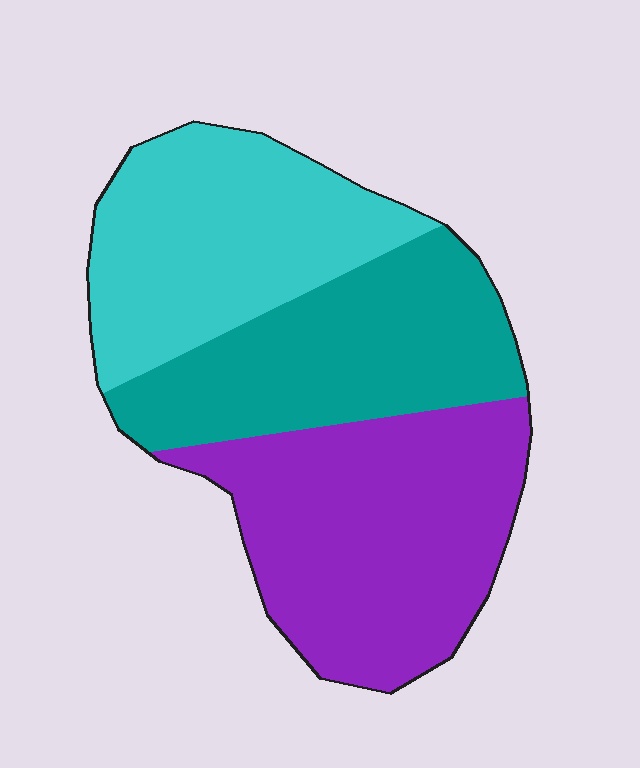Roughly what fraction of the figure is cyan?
Cyan covers about 30% of the figure.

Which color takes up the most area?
Purple, at roughly 40%.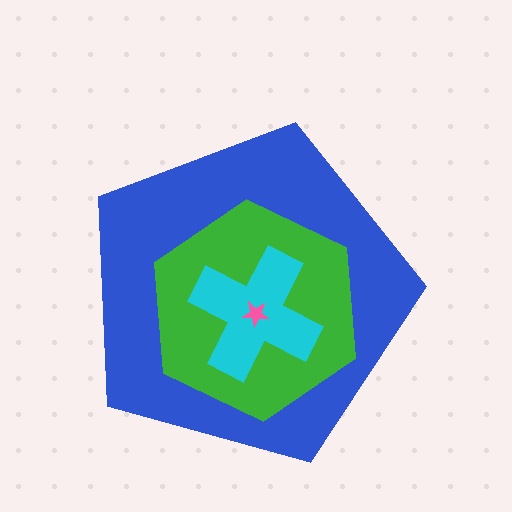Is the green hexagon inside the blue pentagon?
Yes.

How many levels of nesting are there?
4.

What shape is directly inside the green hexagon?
The cyan cross.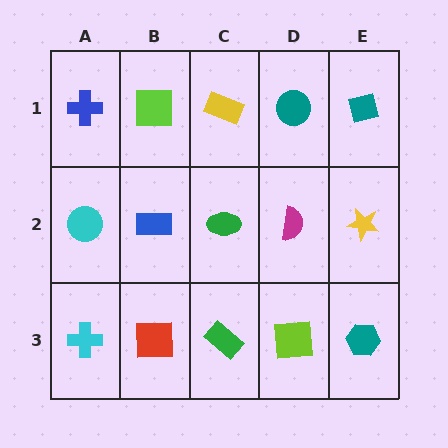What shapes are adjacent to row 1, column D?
A magenta semicircle (row 2, column D), a yellow rectangle (row 1, column C), a teal square (row 1, column E).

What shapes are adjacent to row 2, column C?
A yellow rectangle (row 1, column C), a green rectangle (row 3, column C), a blue rectangle (row 2, column B), a magenta semicircle (row 2, column D).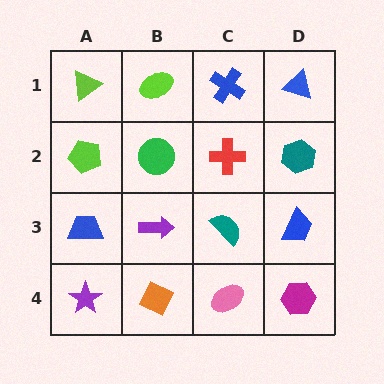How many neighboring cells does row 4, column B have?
3.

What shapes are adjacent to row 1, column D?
A teal hexagon (row 2, column D), a blue cross (row 1, column C).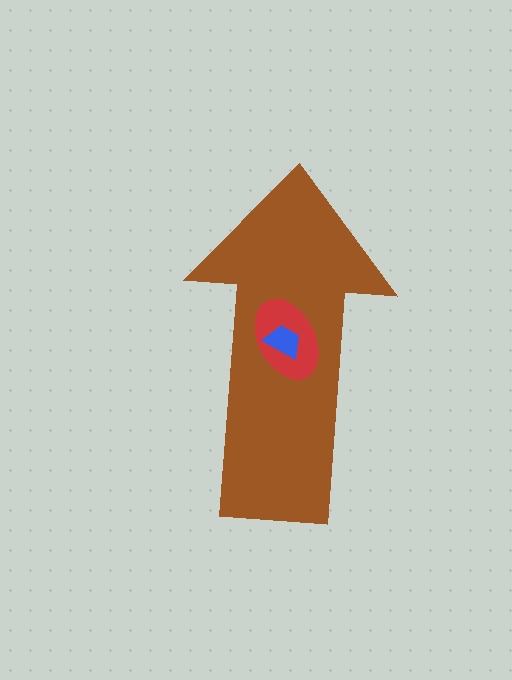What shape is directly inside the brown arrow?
The red ellipse.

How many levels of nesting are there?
3.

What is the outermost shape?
The brown arrow.